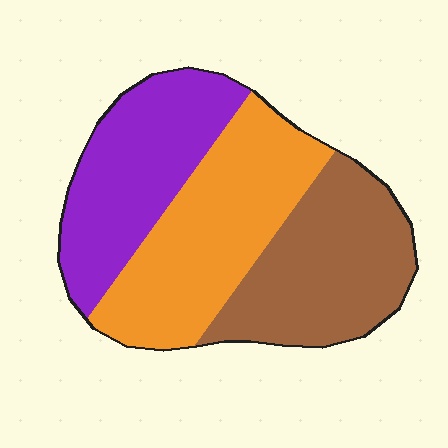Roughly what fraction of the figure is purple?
Purple takes up about one third (1/3) of the figure.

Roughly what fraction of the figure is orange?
Orange covers about 35% of the figure.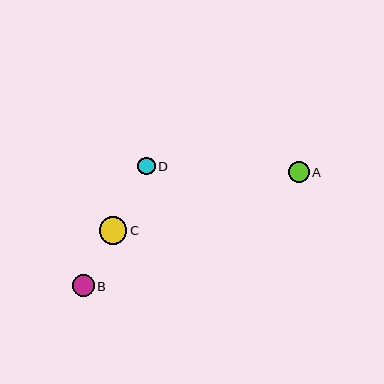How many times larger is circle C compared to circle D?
Circle C is approximately 1.6 times the size of circle D.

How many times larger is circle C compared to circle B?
Circle C is approximately 1.3 times the size of circle B.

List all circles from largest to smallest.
From largest to smallest: C, B, A, D.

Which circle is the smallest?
Circle D is the smallest with a size of approximately 18 pixels.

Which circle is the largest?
Circle C is the largest with a size of approximately 28 pixels.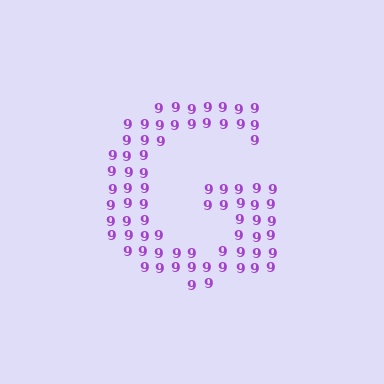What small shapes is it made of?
It is made of small digit 9's.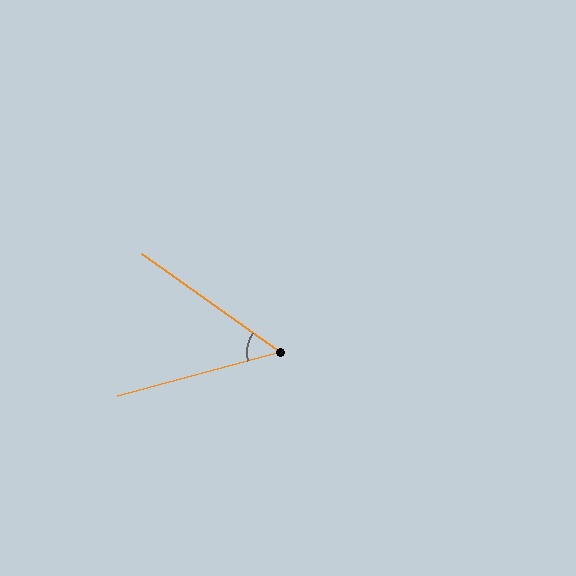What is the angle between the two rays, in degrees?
Approximately 51 degrees.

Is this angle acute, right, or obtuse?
It is acute.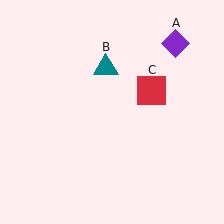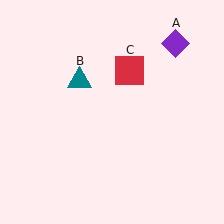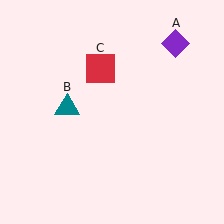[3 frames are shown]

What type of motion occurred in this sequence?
The teal triangle (object B), red square (object C) rotated counterclockwise around the center of the scene.